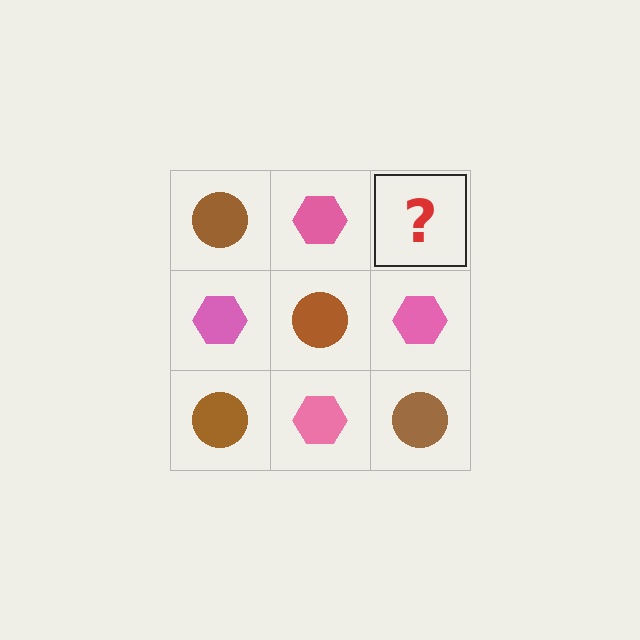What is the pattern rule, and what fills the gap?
The rule is that it alternates brown circle and pink hexagon in a checkerboard pattern. The gap should be filled with a brown circle.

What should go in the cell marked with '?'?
The missing cell should contain a brown circle.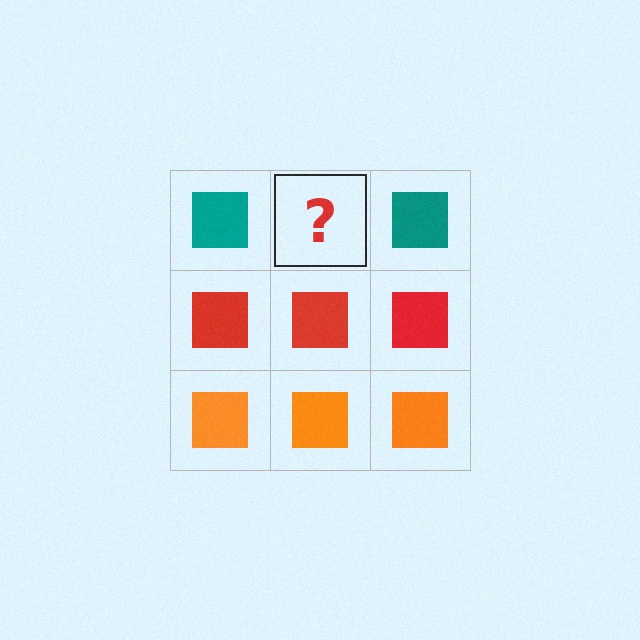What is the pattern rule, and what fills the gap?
The rule is that each row has a consistent color. The gap should be filled with a teal square.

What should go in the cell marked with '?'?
The missing cell should contain a teal square.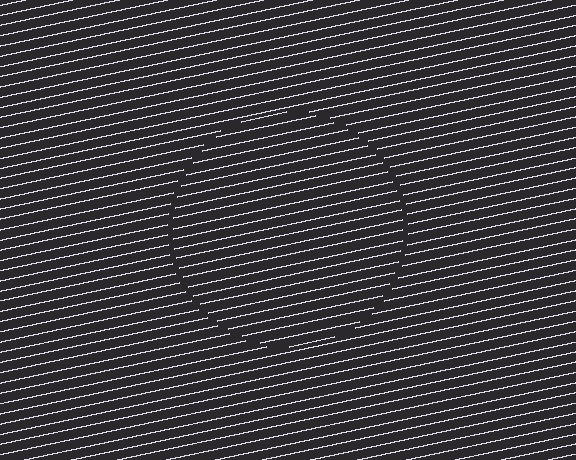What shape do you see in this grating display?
An illusory circle. The interior of the shape contains the same grating, shifted by half a period — the contour is defined by the phase discontinuity where line-ends from the inner and outer gratings abut.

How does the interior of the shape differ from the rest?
The interior of the shape contains the same grating, shifted by half a period — the contour is defined by the phase discontinuity where line-ends from the inner and outer gratings abut.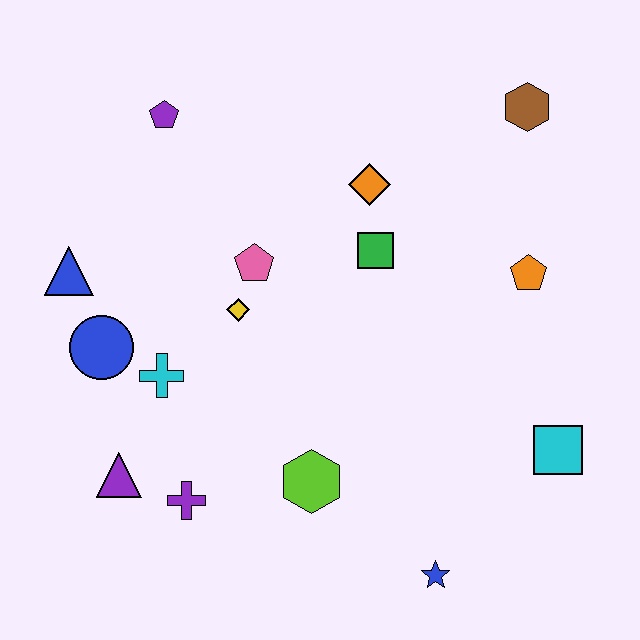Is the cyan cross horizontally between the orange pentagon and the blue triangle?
Yes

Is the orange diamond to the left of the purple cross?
No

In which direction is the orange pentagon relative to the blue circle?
The orange pentagon is to the right of the blue circle.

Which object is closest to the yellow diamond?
The pink pentagon is closest to the yellow diamond.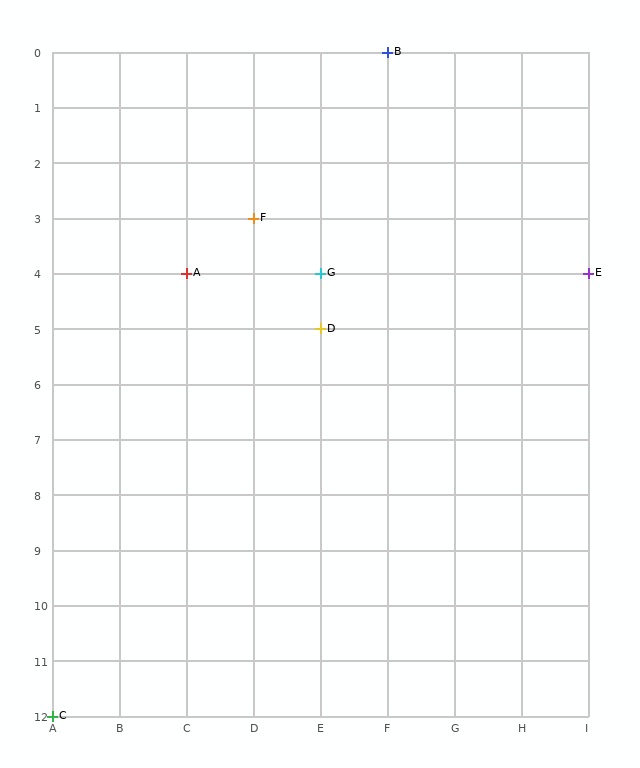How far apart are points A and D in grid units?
Points A and D are 2 columns and 1 row apart (about 2.2 grid units diagonally).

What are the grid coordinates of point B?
Point B is at grid coordinates (F, 0).